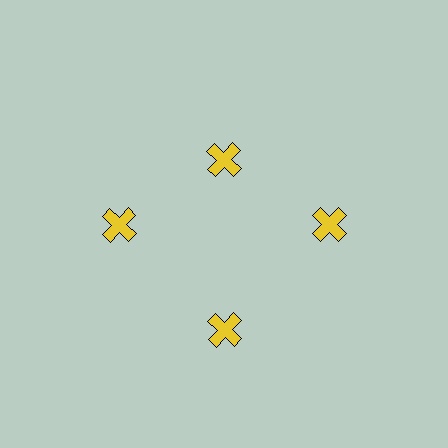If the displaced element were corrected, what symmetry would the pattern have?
It would have 4-fold rotational symmetry — the pattern would map onto itself every 90 degrees.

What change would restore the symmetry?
The symmetry would be restored by moving it outward, back onto the ring so that all 4 crosses sit at equal angles and equal distance from the center.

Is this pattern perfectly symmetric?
No. The 4 yellow crosses are arranged in a ring, but one element near the 12 o'clock position is pulled inward toward the center, breaking the 4-fold rotational symmetry.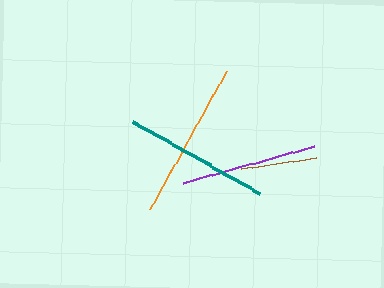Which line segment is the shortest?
The brown line is the shortest at approximately 75 pixels.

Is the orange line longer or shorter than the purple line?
The orange line is longer than the purple line.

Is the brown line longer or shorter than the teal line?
The teal line is longer than the brown line.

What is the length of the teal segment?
The teal segment is approximately 146 pixels long.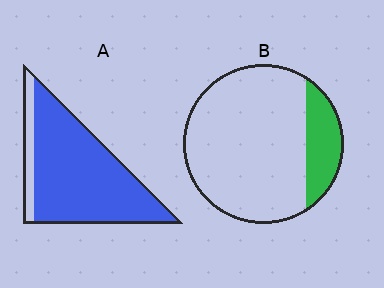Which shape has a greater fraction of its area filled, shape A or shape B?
Shape A.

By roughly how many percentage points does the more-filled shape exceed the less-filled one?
By roughly 70 percentage points (A over B).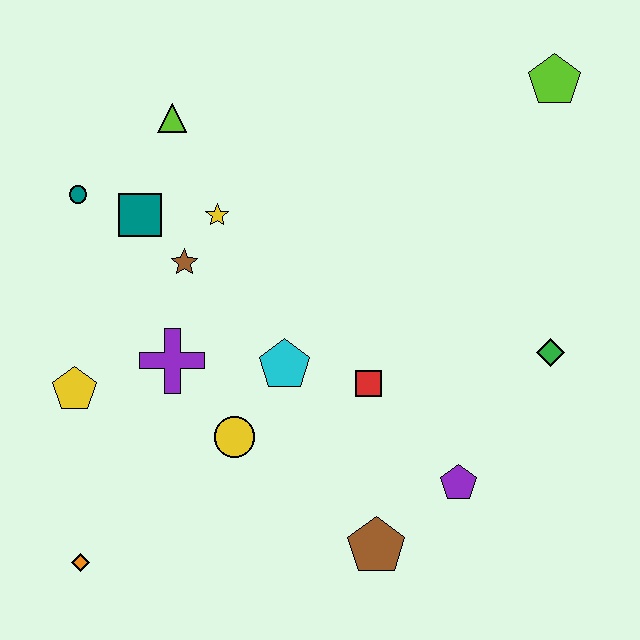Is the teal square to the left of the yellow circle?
Yes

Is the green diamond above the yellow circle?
Yes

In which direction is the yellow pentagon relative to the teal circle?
The yellow pentagon is below the teal circle.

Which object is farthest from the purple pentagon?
The teal circle is farthest from the purple pentagon.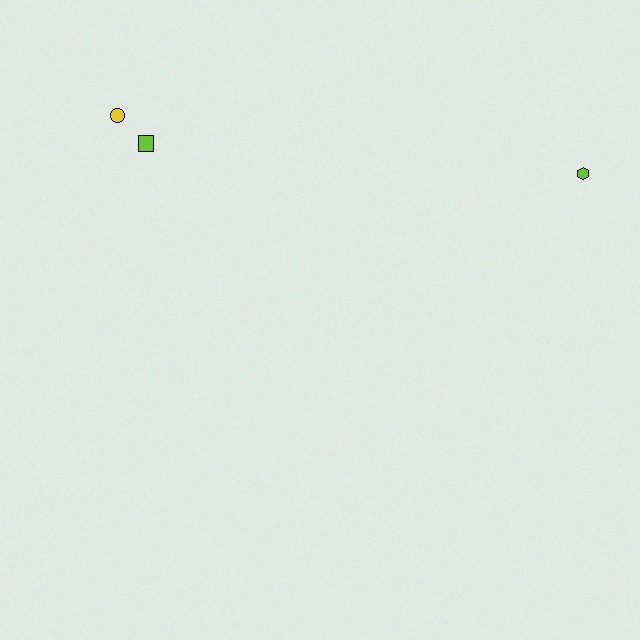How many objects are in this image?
There are 3 objects.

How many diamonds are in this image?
There are no diamonds.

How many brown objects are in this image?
There are no brown objects.